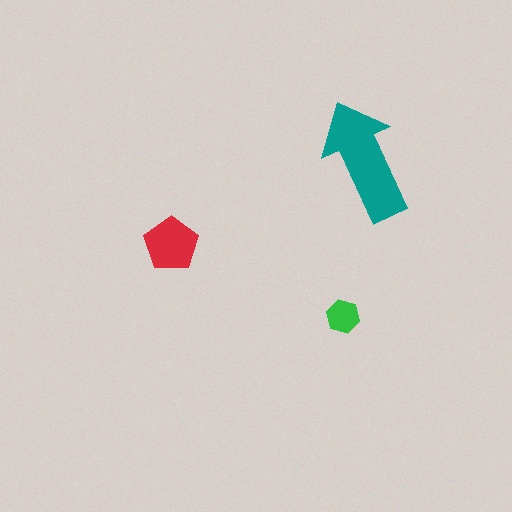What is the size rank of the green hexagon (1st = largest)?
3rd.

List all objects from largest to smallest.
The teal arrow, the red pentagon, the green hexagon.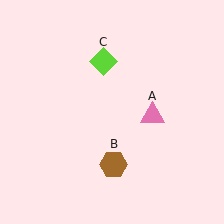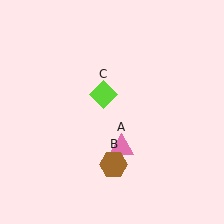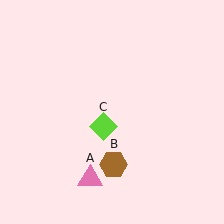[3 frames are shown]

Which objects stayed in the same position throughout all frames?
Brown hexagon (object B) remained stationary.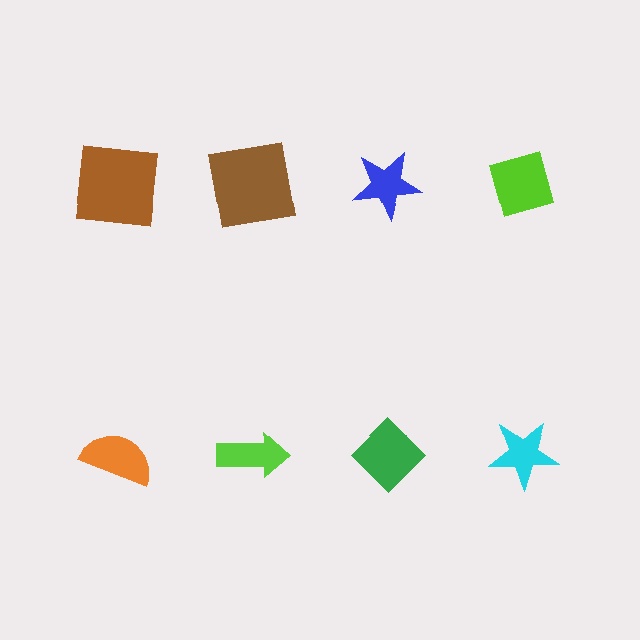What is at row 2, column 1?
An orange semicircle.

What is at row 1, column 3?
A blue star.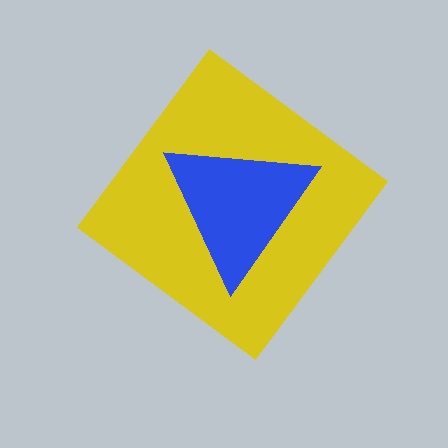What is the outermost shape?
The yellow diamond.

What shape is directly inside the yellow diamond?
The blue triangle.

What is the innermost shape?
The blue triangle.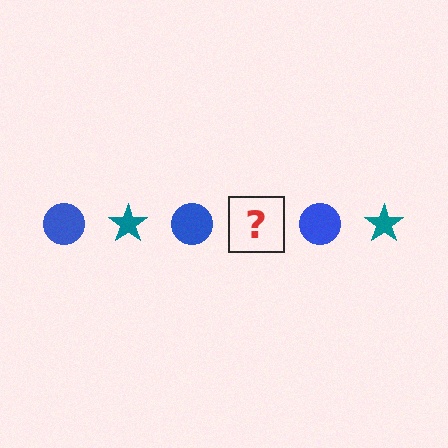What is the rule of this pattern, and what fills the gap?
The rule is that the pattern alternates between blue circle and teal star. The gap should be filled with a teal star.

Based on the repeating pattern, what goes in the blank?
The blank should be a teal star.